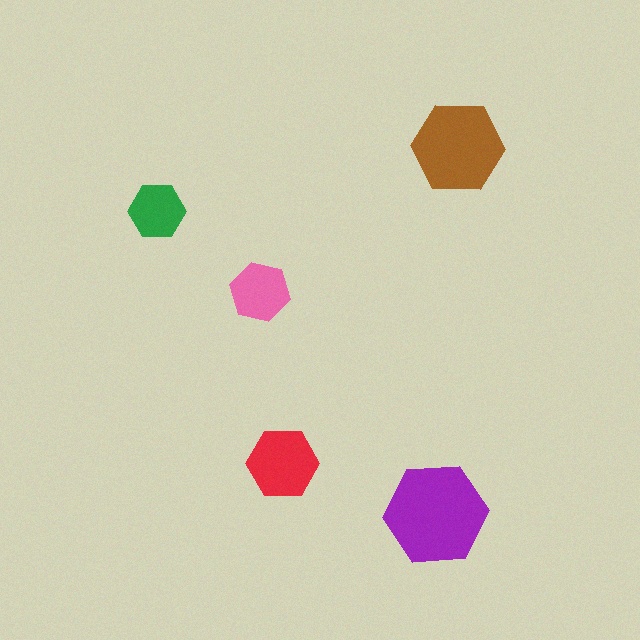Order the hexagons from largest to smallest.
the purple one, the brown one, the red one, the pink one, the green one.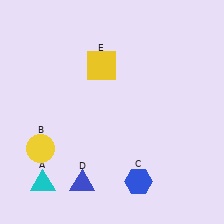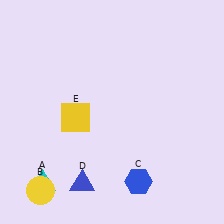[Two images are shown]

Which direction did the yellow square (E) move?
The yellow square (E) moved down.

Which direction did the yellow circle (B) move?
The yellow circle (B) moved down.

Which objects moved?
The objects that moved are: the yellow circle (B), the yellow square (E).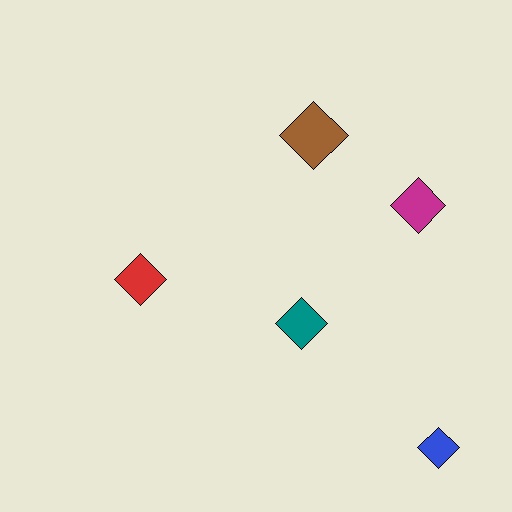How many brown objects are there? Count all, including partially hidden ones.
There is 1 brown object.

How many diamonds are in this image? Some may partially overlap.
There are 5 diamonds.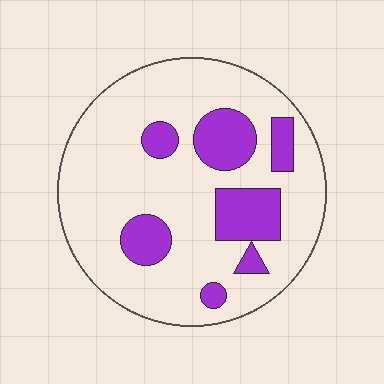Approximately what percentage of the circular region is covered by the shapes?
Approximately 20%.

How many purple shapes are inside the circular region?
7.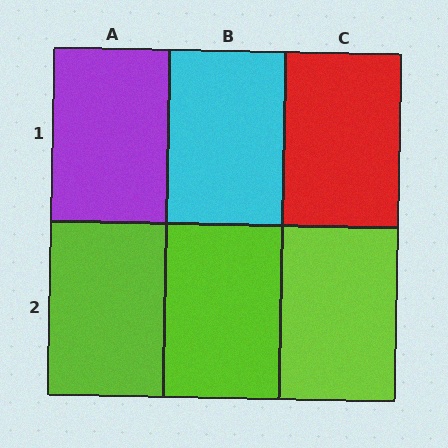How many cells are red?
1 cell is red.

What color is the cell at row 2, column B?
Lime.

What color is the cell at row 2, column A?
Lime.